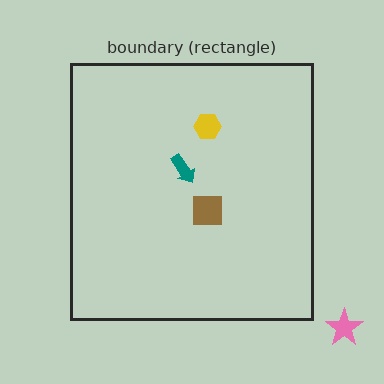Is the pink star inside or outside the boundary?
Outside.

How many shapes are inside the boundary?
3 inside, 1 outside.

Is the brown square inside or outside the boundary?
Inside.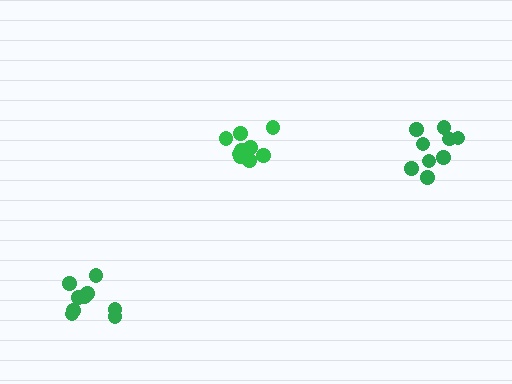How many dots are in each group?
Group 1: 9 dots, Group 2: 9 dots, Group 3: 9 dots (27 total).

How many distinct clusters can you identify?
There are 3 distinct clusters.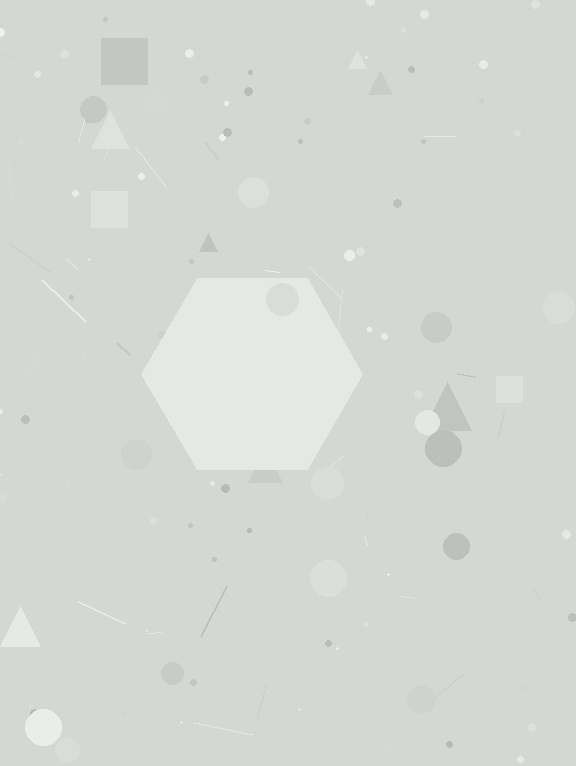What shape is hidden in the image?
A hexagon is hidden in the image.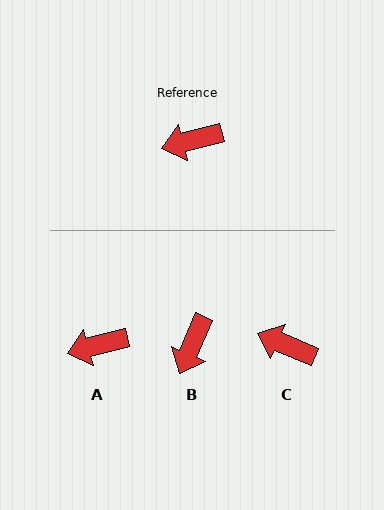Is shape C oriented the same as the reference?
No, it is off by about 37 degrees.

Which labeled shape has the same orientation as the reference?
A.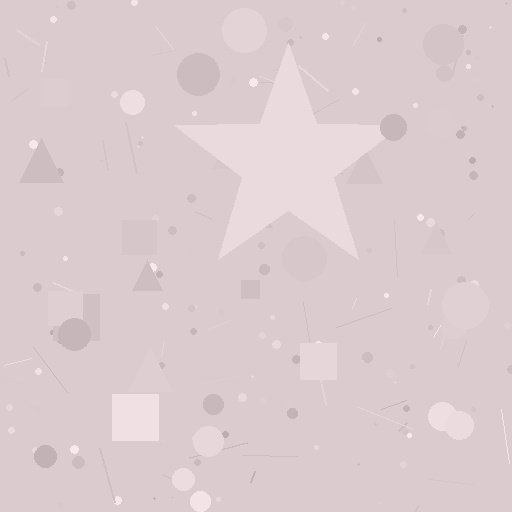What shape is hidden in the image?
A star is hidden in the image.